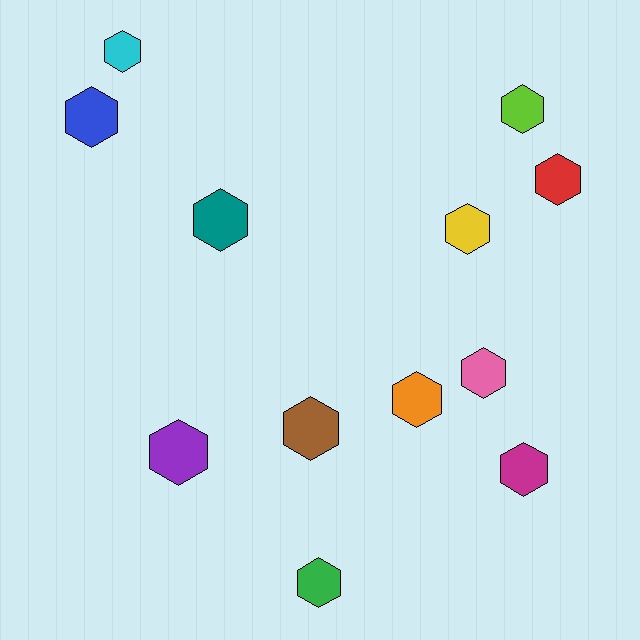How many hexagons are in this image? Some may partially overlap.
There are 12 hexagons.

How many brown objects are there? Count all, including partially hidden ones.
There is 1 brown object.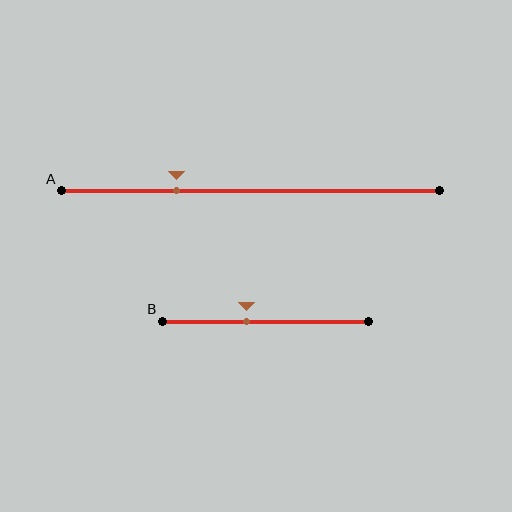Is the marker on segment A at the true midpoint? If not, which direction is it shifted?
No, the marker on segment A is shifted to the left by about 19% of the segment length.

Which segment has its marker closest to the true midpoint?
Segment B has its marker closest to the true midpoint.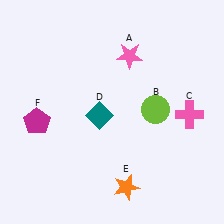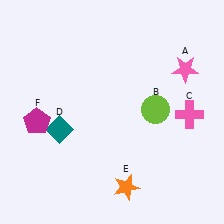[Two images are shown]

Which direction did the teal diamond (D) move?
The teal diamond (D) moved left.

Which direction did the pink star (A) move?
The pink star (A) moved right.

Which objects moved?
The objects that moved are: the pink star (A), the teal diamond (D).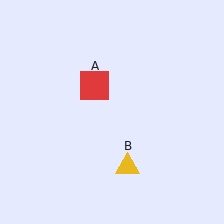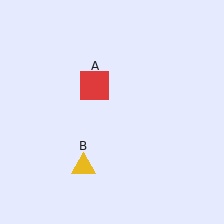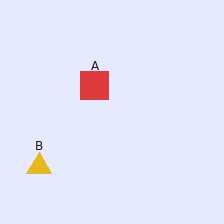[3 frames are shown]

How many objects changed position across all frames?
1 object changed position: yellow triangle (object B).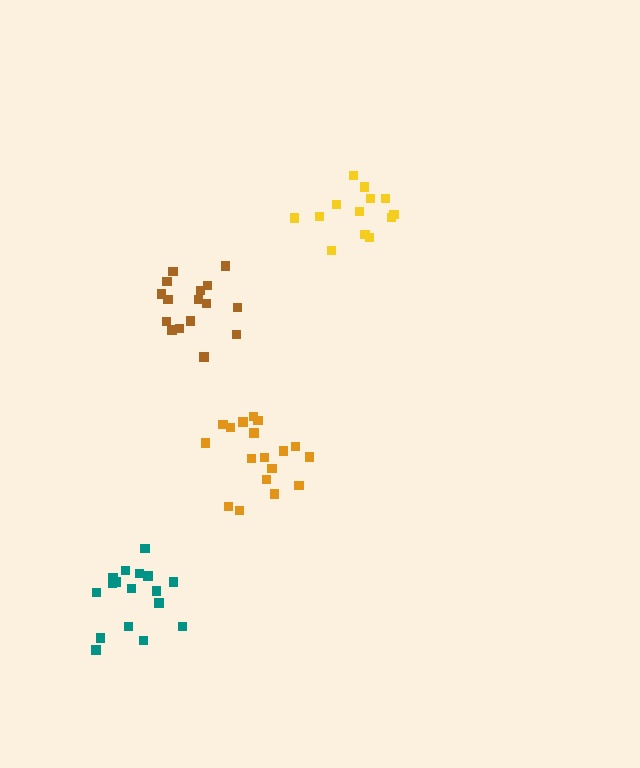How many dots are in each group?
Group 1: 18 dots, Group 2: 13 dots, Group 3: 18 dots, Group 4: 16 dots (65 total).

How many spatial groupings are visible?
There are 4 spatial groupings.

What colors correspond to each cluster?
The clusters are colored: orange, yellow, teal, brown.